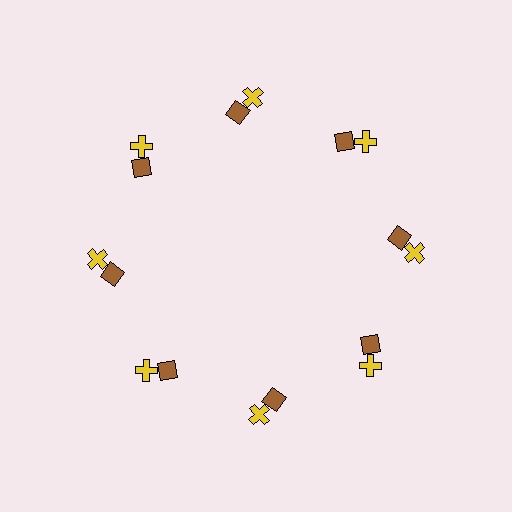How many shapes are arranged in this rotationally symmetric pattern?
There are 16 shapes, arranged in 8 groups of 2.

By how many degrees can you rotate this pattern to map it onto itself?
The pattern maps onto itself every 45 degrees of rotation.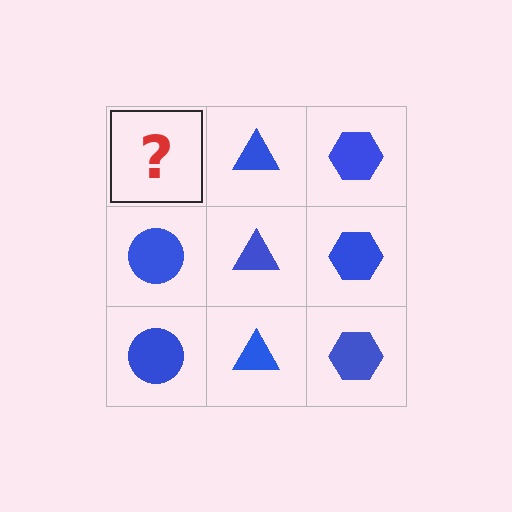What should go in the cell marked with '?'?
The missing cell should contain a blue circle.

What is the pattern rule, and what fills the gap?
The rule is that each column has a consistent shape. The gap should be filled with a blue circle.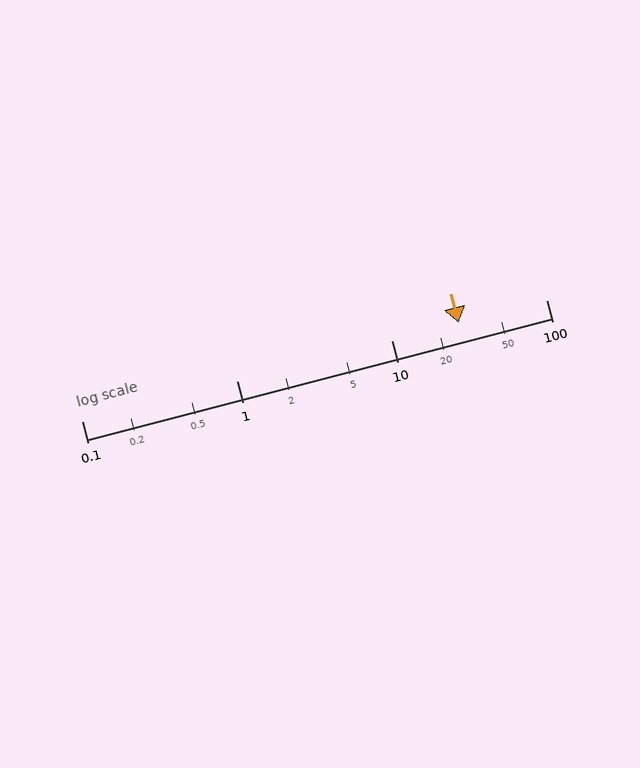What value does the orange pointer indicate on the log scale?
The pointer indicates approximately 27.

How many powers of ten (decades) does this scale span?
The scale spans 3 decades, from 0.1 to 100.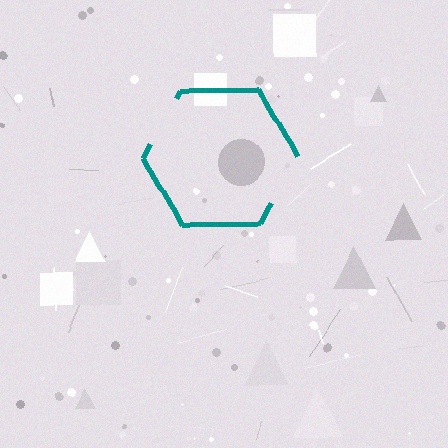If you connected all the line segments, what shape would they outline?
They would outline a hexagon.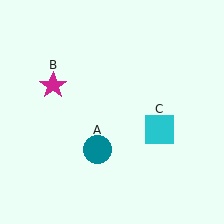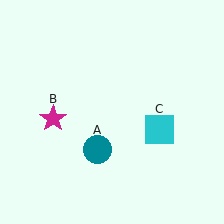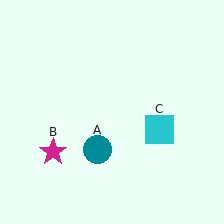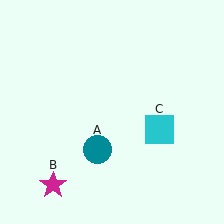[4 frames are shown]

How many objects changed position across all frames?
1 object changed position: magenta star (object B).